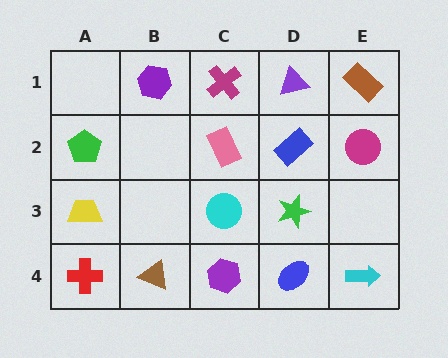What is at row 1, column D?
A purple triangle.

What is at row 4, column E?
A cyan arrow.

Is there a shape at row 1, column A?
No, that cell is empty.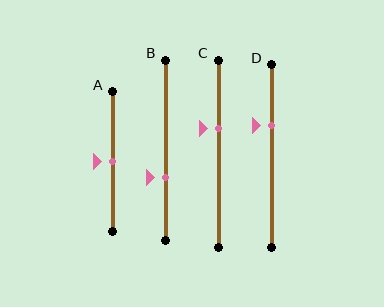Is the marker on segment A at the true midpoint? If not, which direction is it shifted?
Yes, the marker on segment A is at the true midpoint.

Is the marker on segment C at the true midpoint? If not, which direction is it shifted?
No, the marker on segment C is shifted upward by about 14% of the segment length.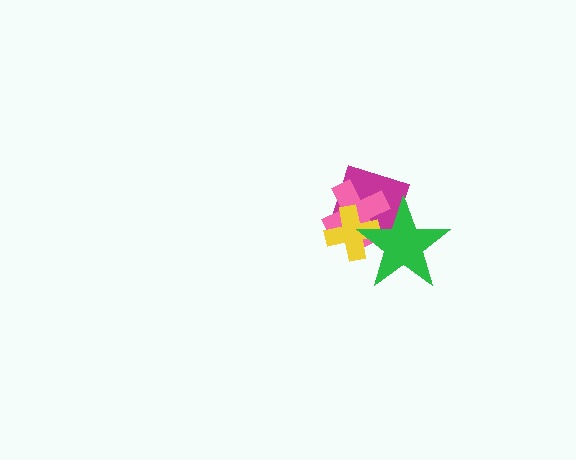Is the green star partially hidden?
No, no other shape covers it.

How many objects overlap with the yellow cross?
3 objects overlap with the yellow cross.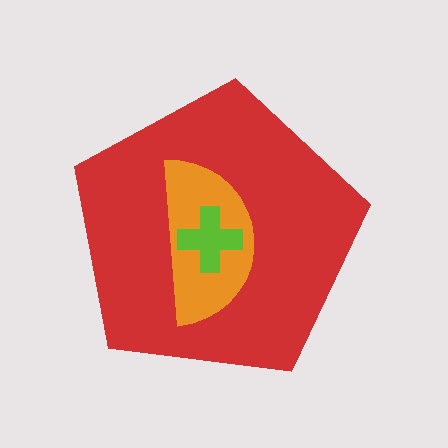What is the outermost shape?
The red pentagon.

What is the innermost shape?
The lime cross.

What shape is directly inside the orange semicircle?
The lime cross.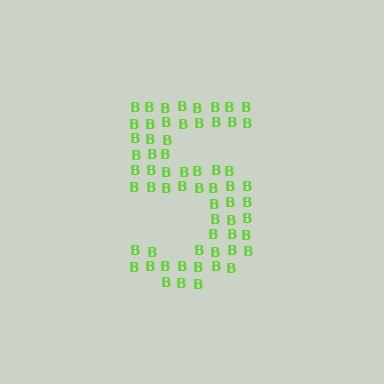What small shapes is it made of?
It is made of small letter B's.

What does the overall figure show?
The overall figure shows the digit 5.